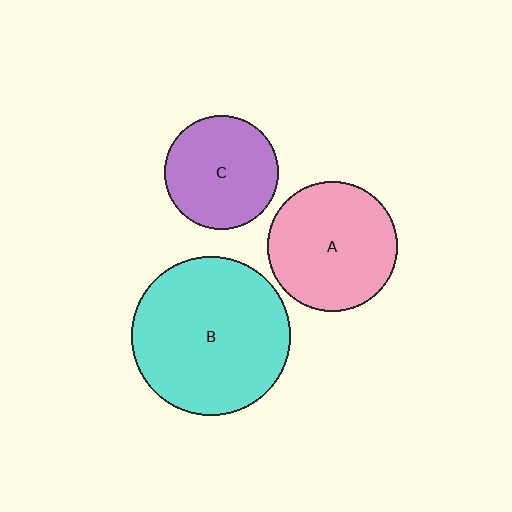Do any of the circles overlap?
No, none of the circles overlap.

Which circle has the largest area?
Circle B (cyan).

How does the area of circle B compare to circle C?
Approximately 1.9 times.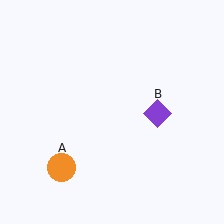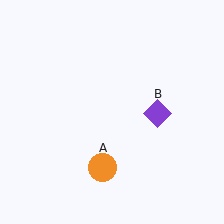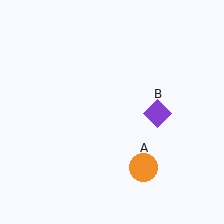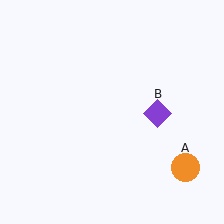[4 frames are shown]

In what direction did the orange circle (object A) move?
The orange circle (object A) moved right.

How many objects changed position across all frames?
1 object changed position: orange circle (object A).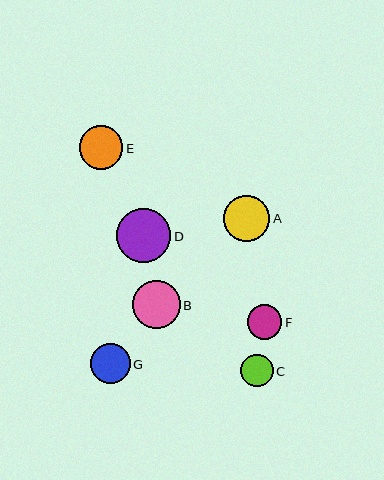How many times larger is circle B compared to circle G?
Circle B is approximately 1.2 times the size of circle G.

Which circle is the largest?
Circle D is the largest with a size of approximately 54 pixels.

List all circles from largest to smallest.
From largest to smallest: D, B, A, E, G, F, C.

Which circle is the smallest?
Circle C is the smallest with a size of approximately 32 pixels.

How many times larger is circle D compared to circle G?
Circle D is approximately 1.4 times the size of circle G.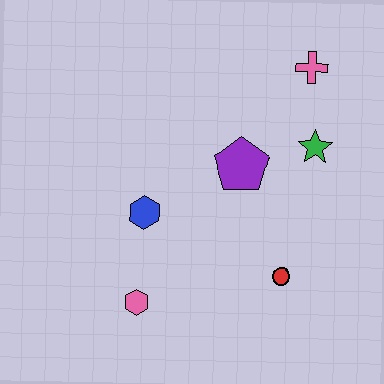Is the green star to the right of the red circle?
Yes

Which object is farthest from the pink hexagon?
The pink cross is farthest from the pink hexagon.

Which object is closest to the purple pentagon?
The green star is closest to the purple pentagon.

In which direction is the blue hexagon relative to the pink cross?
The blue hexagon is to the left of the pink cross.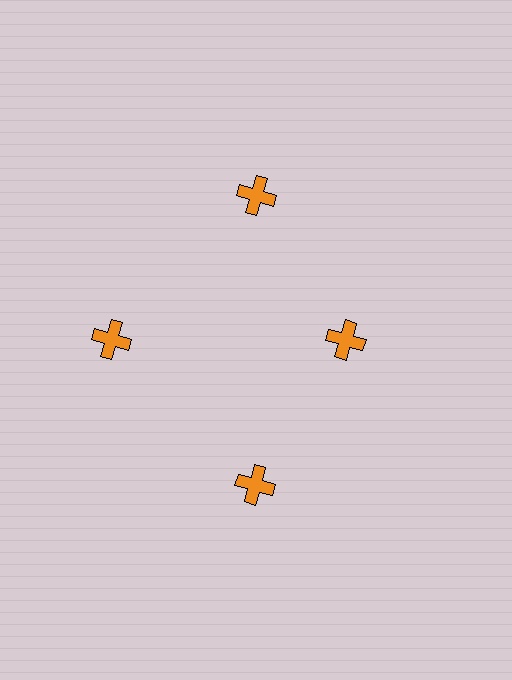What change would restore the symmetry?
The symmetry would be restored by moving it outward, back onto the ring so that all 4 crosses sit at equal angles and equal distance from the center.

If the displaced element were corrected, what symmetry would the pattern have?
It would have 4-fold rotational symmetry — the pattern would map onto itself every 90 degrees.